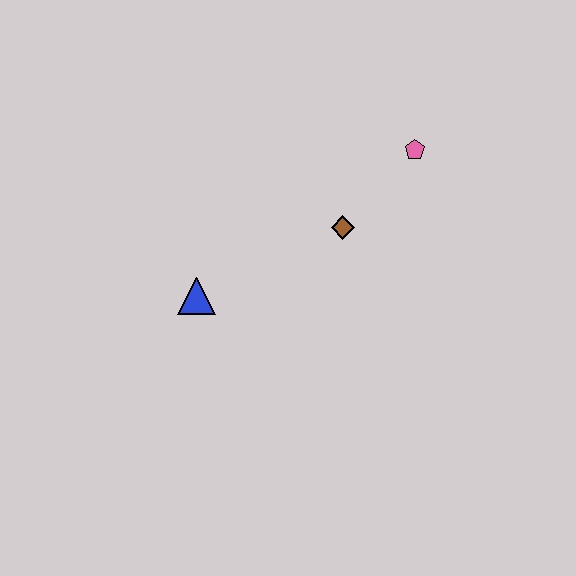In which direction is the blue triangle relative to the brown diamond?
The blue triangle is to the left of the brown diamond.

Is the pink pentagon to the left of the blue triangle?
No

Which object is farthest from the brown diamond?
The blue triangle is farthest from the brown diamond.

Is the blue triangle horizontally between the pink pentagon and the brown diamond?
No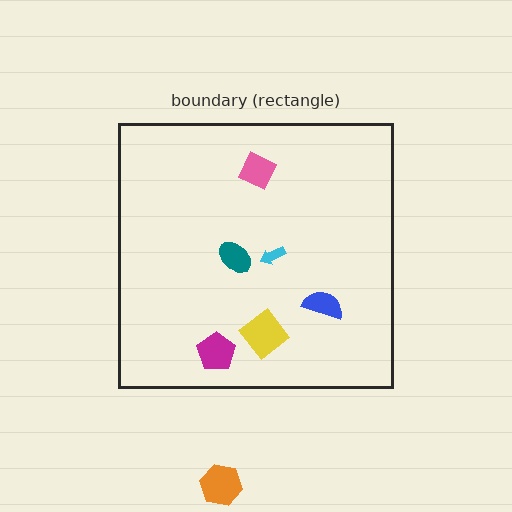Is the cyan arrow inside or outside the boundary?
Inside.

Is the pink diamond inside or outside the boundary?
Inside.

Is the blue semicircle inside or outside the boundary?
Inside.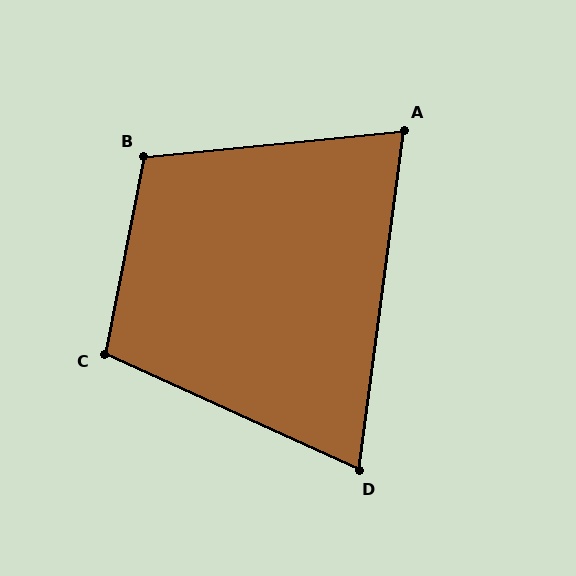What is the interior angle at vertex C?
Approximately 103 degrees (obtuse).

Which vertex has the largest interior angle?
B, at approximately 107 degrees.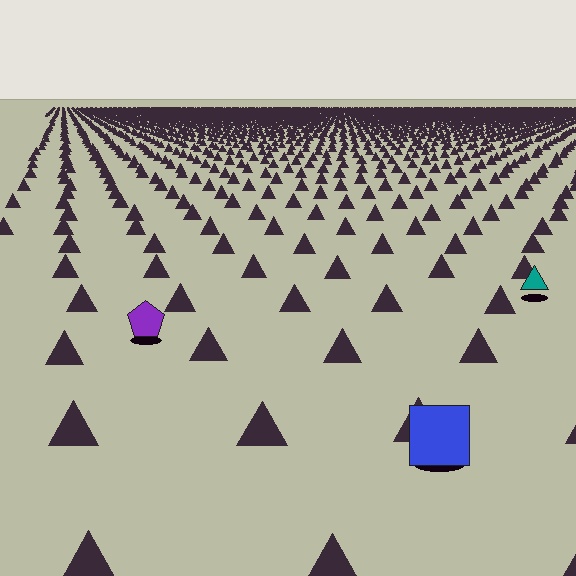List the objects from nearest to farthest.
From nearest to farthest: the blue square, the purple pentagon, the teal triangle.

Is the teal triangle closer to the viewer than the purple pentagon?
No. The purple pentagon is closer — you can tell from the texture gradient: the ground texture is coarser near it.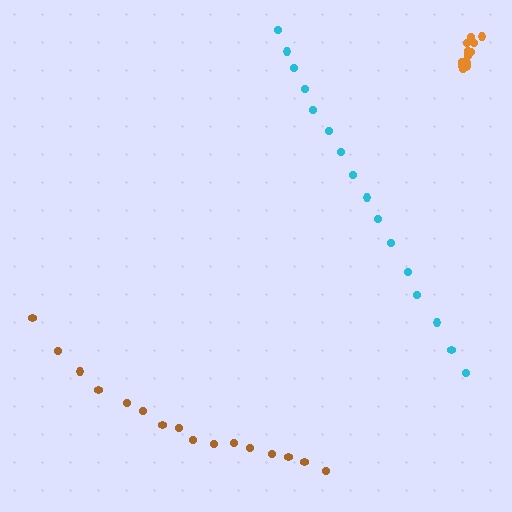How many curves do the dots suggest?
There are 3 distinct paths.